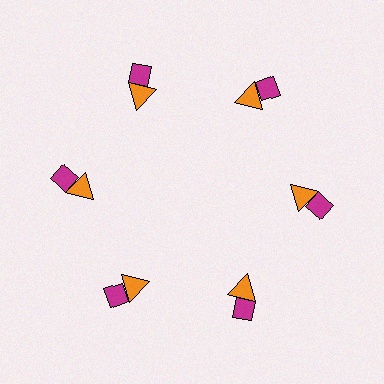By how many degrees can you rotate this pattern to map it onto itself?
The pattern maps onto itself every 60 degrees of rotation.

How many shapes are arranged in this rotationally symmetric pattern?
There are 12 shapes, arranged in 6 groups of 2.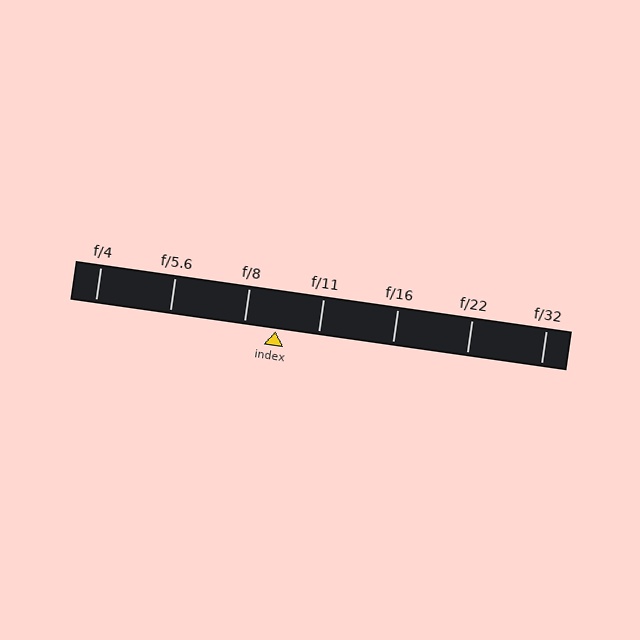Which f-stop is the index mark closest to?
The index mark is closest to f/8.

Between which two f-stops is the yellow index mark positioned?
The index mark is between f/8 and f/11.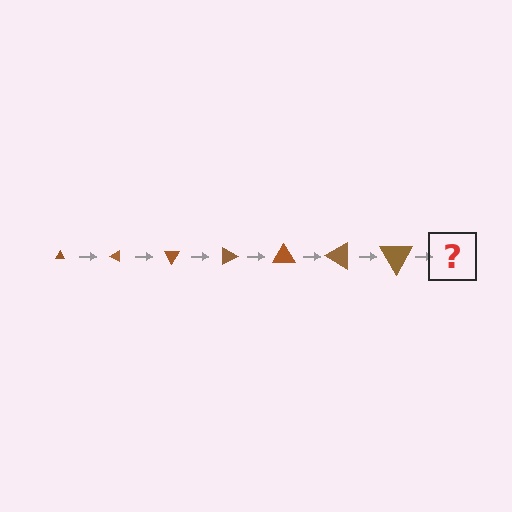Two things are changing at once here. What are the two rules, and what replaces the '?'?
The two rules are that the triangle grows larger each step and it rotates 30 degrees each step. The '?' should be a triangle, larger than the previous one and rotated 210 degrees from the start.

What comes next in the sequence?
The next element should be a triangle, larger than the previous one and rotated 210 degrees from the start.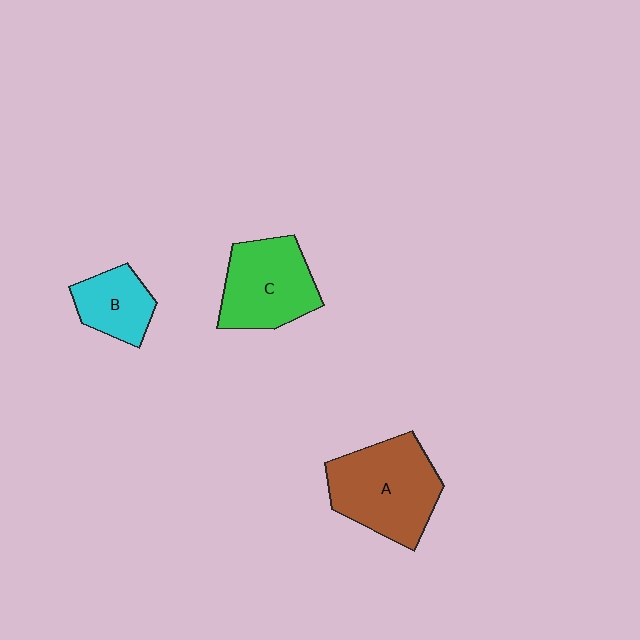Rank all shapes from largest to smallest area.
From largest to smallest: A (brown), C (green), B (cyan).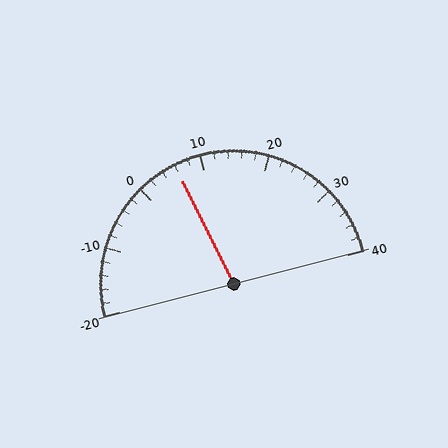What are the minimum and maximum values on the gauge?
The gauge ranges from -20 to 40.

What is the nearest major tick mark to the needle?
The nearest major tick mark is 10.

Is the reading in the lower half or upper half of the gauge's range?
The reading is in the lower half of the range (-20 to 40).